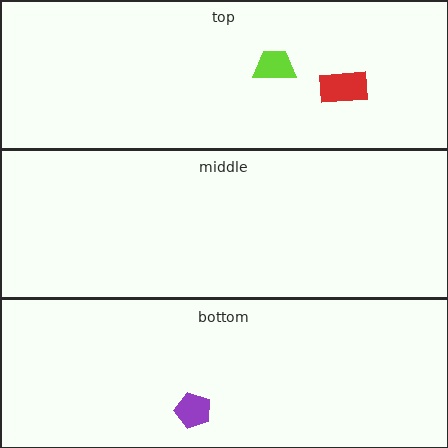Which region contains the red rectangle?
The top region.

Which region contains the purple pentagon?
The bottom region.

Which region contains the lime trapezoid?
The top region.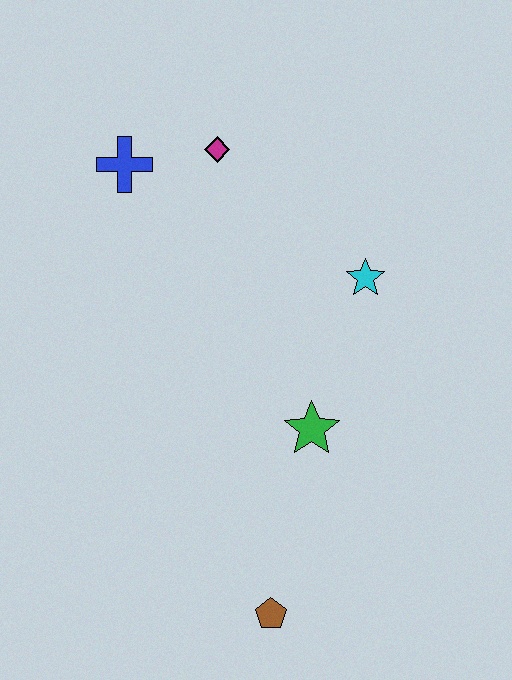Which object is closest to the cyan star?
The green star is closest to the cyan star.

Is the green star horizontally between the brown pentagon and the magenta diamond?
No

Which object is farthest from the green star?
The blue cross is farthest from the green star.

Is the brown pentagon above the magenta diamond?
No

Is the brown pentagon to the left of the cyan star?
Yes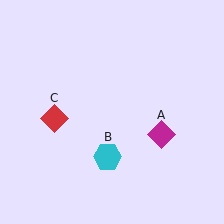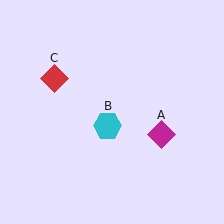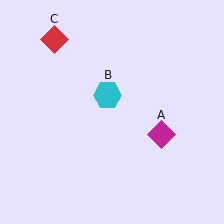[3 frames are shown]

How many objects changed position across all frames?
2 objects changed position: cyan hexagon (object B), red diamond (object C).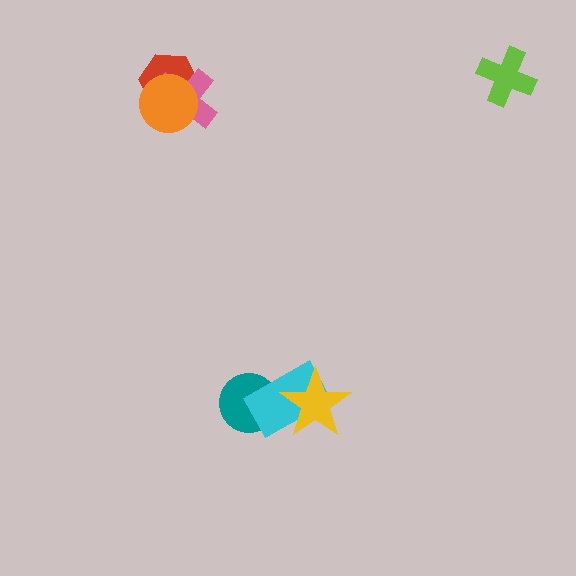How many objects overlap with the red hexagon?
2 objects overlap with the red hexagon.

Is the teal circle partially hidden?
Yes, it is partially covered by another shape.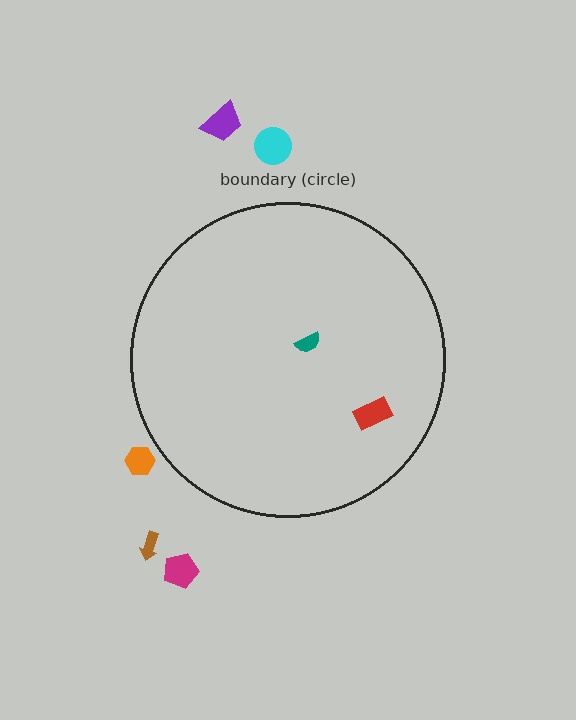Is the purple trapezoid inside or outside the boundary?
Outside.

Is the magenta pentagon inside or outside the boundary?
Outside.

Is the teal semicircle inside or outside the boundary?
Inside.